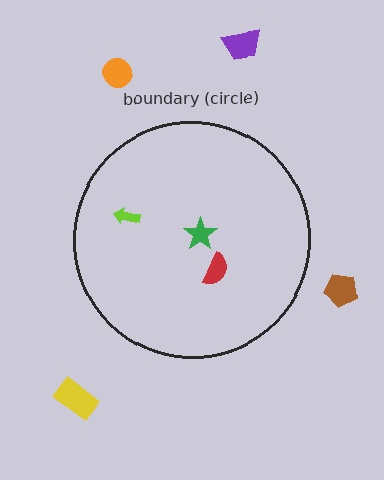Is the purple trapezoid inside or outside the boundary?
Outside.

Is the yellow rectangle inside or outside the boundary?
Outside.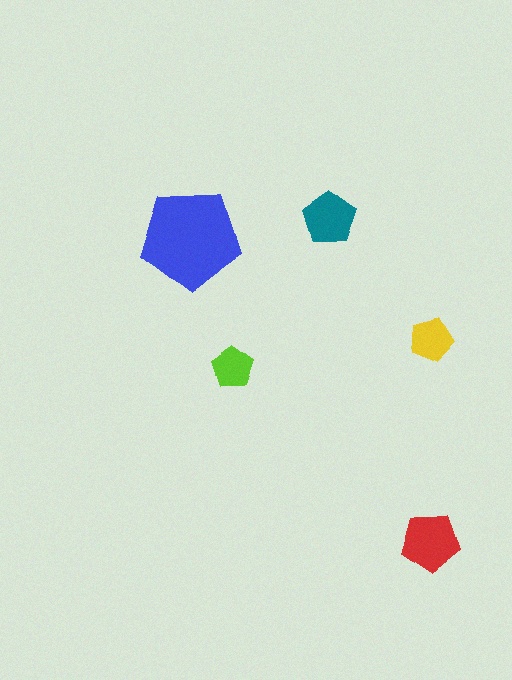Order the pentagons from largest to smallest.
the blue one, the red one, the teal one, the yellow one, the lime one.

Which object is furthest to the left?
The blue pentagon is leftmost.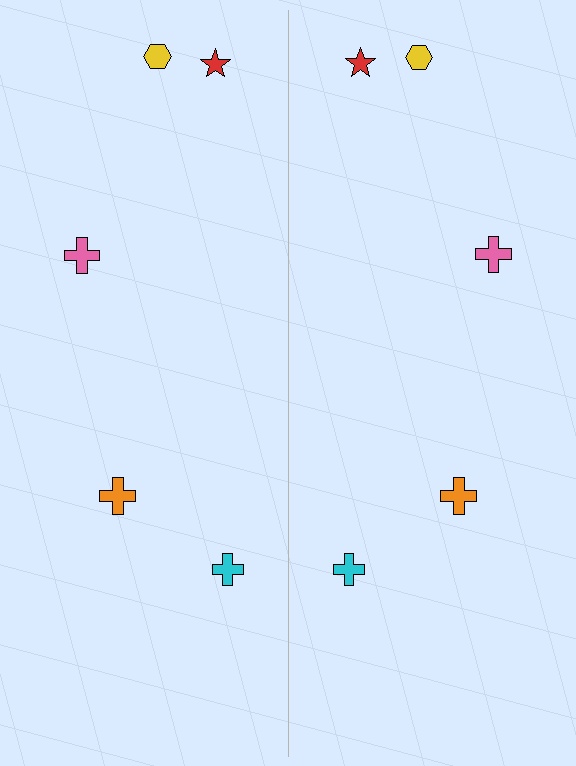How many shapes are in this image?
There are 10 shapes in this image.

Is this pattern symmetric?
Yes, this pattern has bilateral (reflection) symmetry.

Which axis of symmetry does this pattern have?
The pattern has a vertical axis of symmetry running through the center of the image.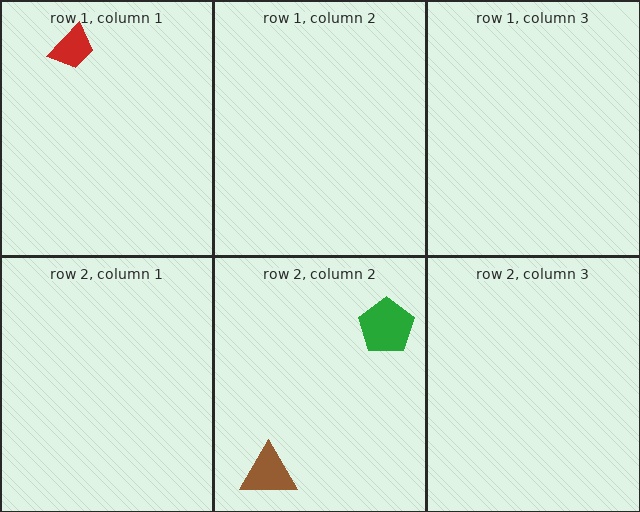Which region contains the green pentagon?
The row 2, column 2 region.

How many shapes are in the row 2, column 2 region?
2.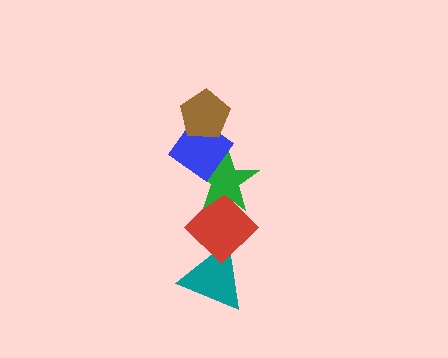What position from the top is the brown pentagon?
The brown pentagon is 1st from the top.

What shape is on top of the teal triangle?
The red diamond is on top of the teal triangle.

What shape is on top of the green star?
The blue diamond is on top of the green star.